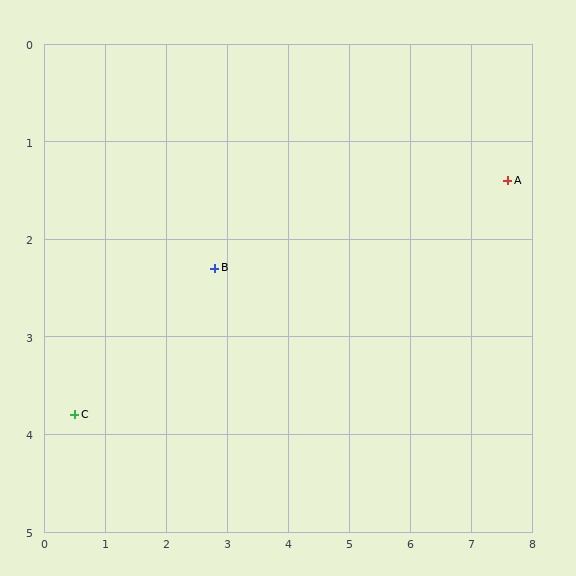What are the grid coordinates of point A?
Point A is at approximately (7.6, 1.4).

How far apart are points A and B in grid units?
Points A and B are about 4.9 grid units apart.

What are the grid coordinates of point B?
Point B is at approximately (2.8, 2.3).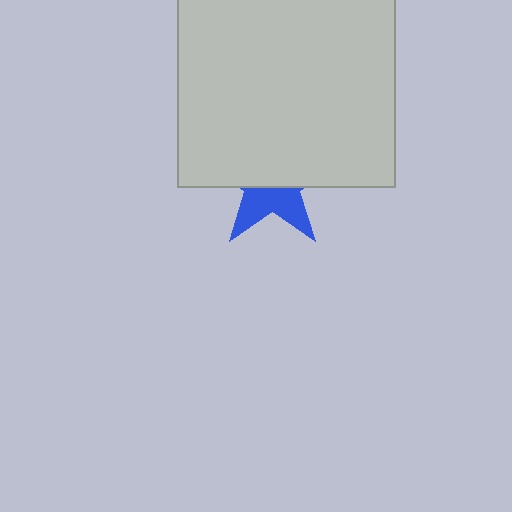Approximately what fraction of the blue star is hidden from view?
Roughly 60% of the blue star is hidden behind the light gray square.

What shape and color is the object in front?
The object in front is a light gray square.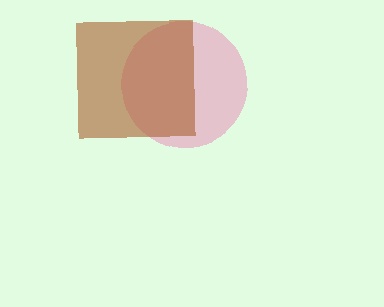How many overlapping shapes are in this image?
There are 2 overlapping shapes in the image.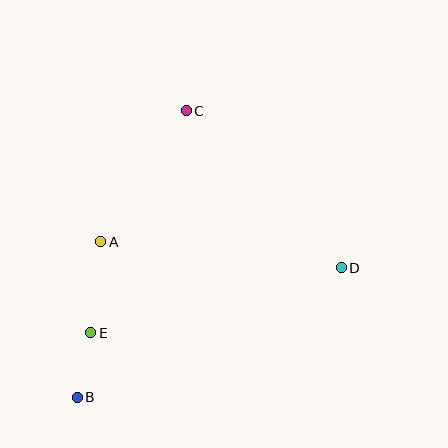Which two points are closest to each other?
Points B and E are closest to each other.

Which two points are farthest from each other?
Points B and C are farthest from each other.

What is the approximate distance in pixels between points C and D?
The distance between C and D is approximately 220 pixels.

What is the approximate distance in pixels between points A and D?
The distance between A and D is approximately 242 pixels.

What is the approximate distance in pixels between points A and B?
The distance between A and B is approximately 157 pixels.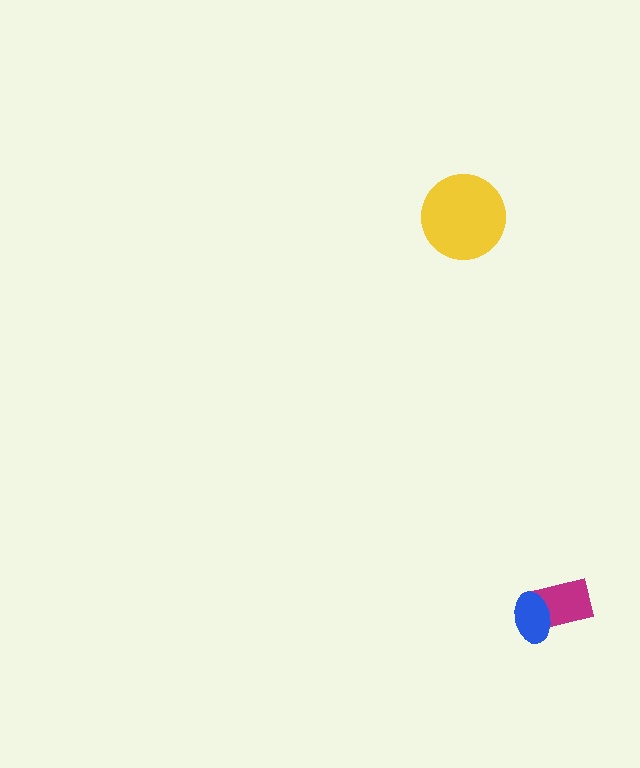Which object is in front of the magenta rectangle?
The blue ellipse is in front of the magenta rectangle.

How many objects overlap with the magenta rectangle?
1 object overlaps with the magenta rectangle.